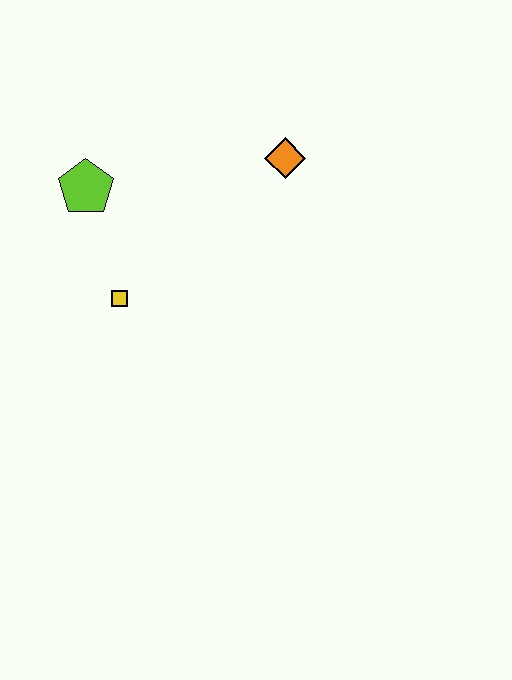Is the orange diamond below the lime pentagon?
No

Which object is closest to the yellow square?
The lime pentagon is closest to the yellow square.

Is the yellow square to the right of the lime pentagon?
Yes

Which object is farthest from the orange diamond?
The yellow square is farthest from the orange diamond.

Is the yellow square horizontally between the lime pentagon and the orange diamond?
Yes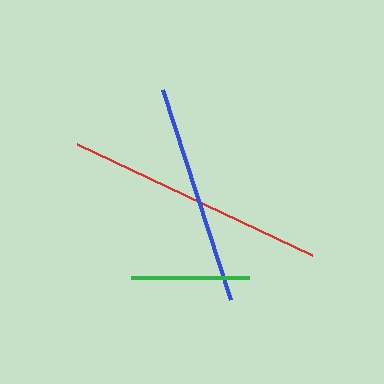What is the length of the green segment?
The green segment is approximately 118 pixels long.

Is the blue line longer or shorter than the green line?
The blue line is longer than the green line.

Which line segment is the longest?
The red line is the longest at approximately 260 pixels.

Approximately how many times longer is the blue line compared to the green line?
The blue line is approximately 1.9 times the length of the green line.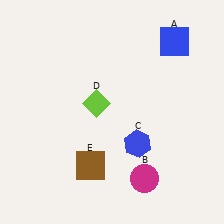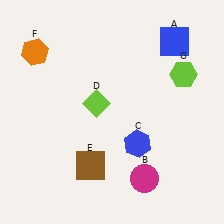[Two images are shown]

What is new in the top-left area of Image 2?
An orange hexagon (F) was added in the top-left area of Image 2.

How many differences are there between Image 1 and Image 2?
There are 2 differences between the two images.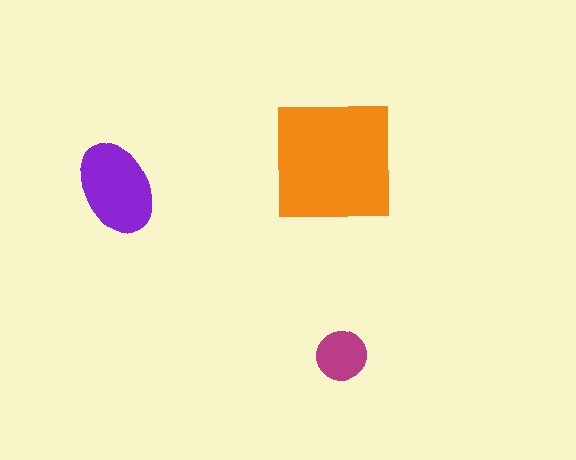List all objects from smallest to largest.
The magenta circle, the purple ellipse, the orange square.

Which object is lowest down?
The magenta circle is bottommost.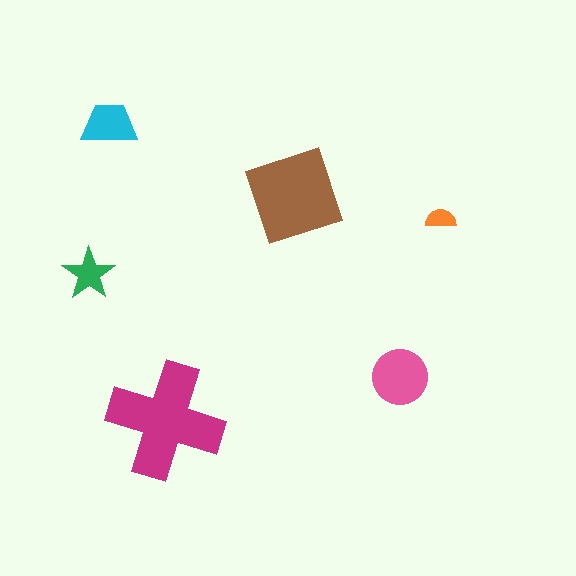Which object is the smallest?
The orange semicircle.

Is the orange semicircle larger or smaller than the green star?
Smaller.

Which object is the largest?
The magenta cross.